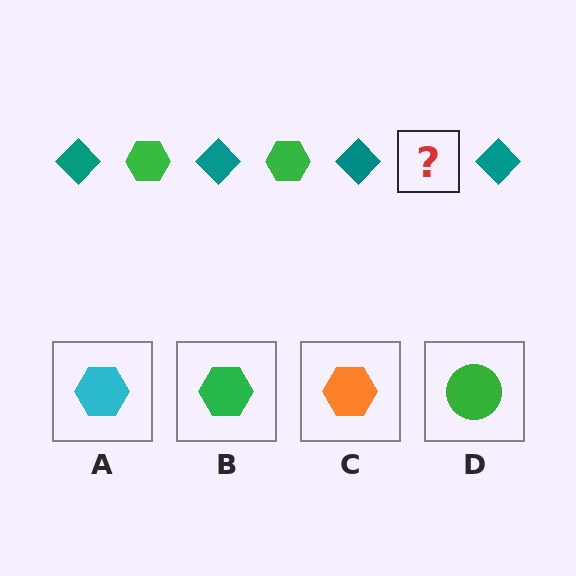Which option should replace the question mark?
Option B.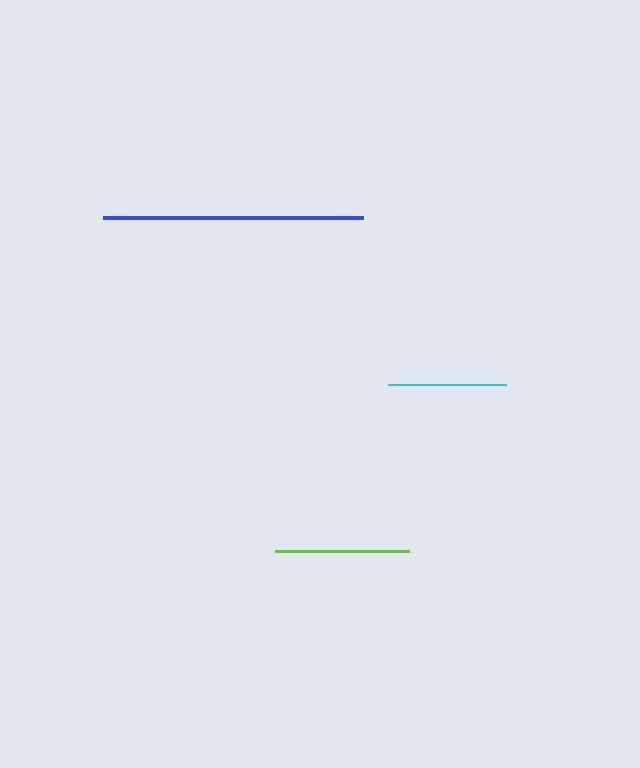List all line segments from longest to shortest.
From longest to shortest: blue, lime, cyan.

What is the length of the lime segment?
The lime segment is approximately 134 pixels long.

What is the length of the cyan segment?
The cyan segment is approximately 118 pixels long.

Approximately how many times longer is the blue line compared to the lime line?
The blue line is approximately 1.9 times the length of the lime line.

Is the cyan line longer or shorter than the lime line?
The lime line is longer than the cyan line.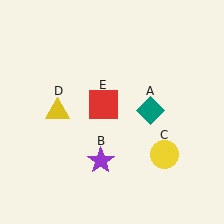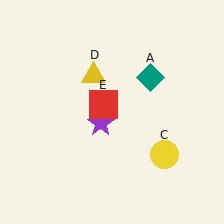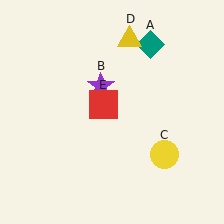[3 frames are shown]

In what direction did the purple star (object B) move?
The purple star (object B) moved up.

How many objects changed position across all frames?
3 objects changed position: teal diamond (object A), purple star (object B), yellow triangle (object D).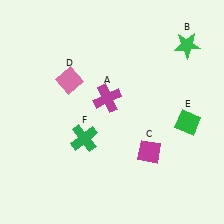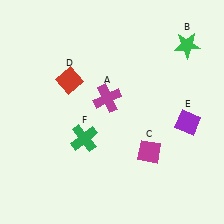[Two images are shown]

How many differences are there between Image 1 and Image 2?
There are 2 differences between the two images.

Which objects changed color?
D changed from pink to red. E changed from green to purple.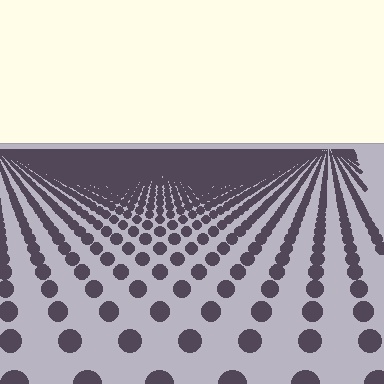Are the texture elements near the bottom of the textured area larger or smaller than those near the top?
Larger. Near the bottom, elements are closer to the viewer and appear at a bigger on-screen size.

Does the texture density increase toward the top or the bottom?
Density increases toward the top.